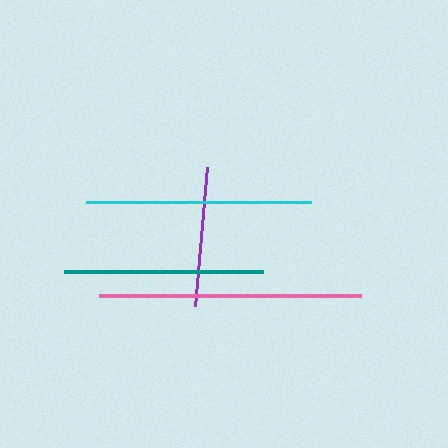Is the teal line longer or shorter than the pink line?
The pink line is longer than the teal line.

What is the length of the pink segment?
The pink segment is approximately 262 pixels long.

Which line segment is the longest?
The pink line is the longest at approximately 262 pixels.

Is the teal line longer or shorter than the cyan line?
The cyan line is longer than the teal line.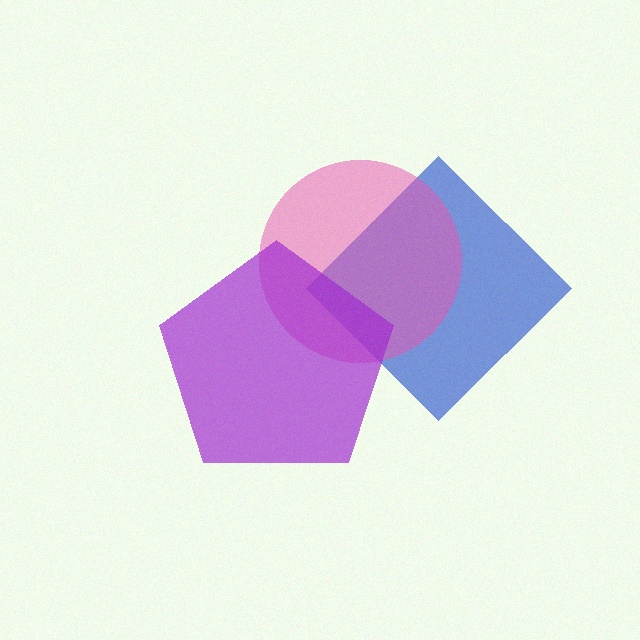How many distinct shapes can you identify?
There are 3 distinct shapes: a blue diamond, a pink circle, a purple pentagon.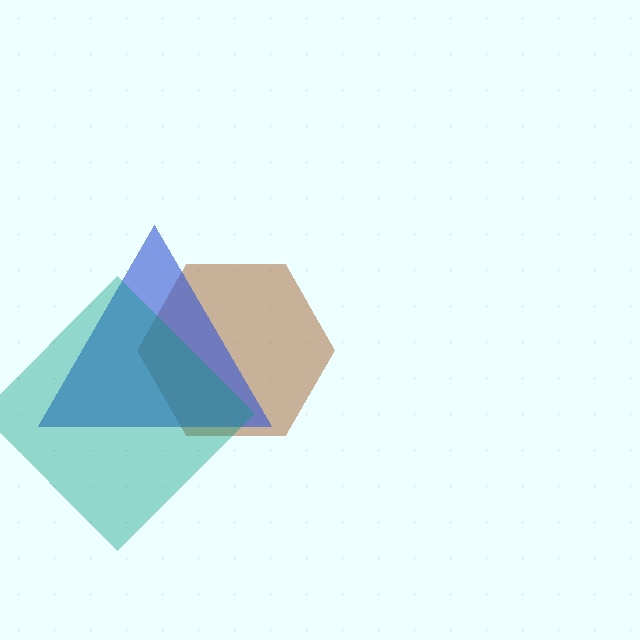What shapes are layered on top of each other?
The layered shapes are: a brown hexagon, a blue triangle, a teal diamond.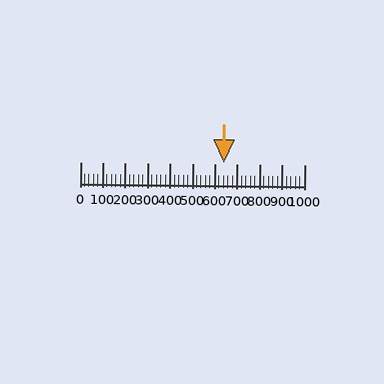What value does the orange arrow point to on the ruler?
The orange arrow points to approximately 640.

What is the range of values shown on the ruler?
The ruler shows values from 0 to 1000.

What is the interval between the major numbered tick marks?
The major tick marks are spaced 100 units apart.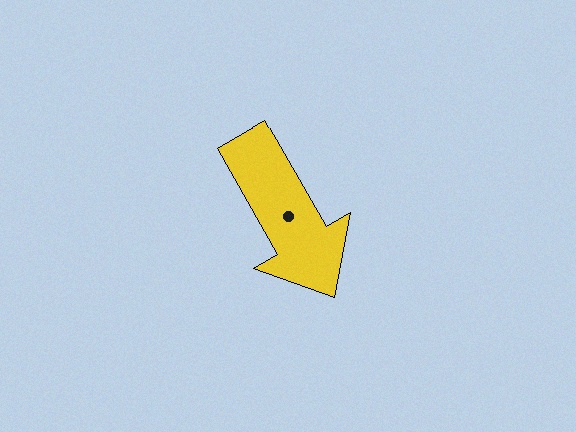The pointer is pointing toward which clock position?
Roughly 5 o'clock.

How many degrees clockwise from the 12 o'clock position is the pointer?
Approximately 150 degrees.